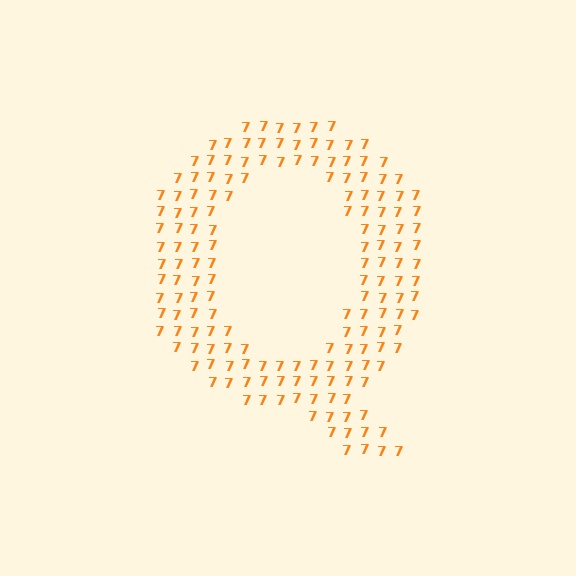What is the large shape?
The large shape is the letter Q.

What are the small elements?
The small elements are digit 7's.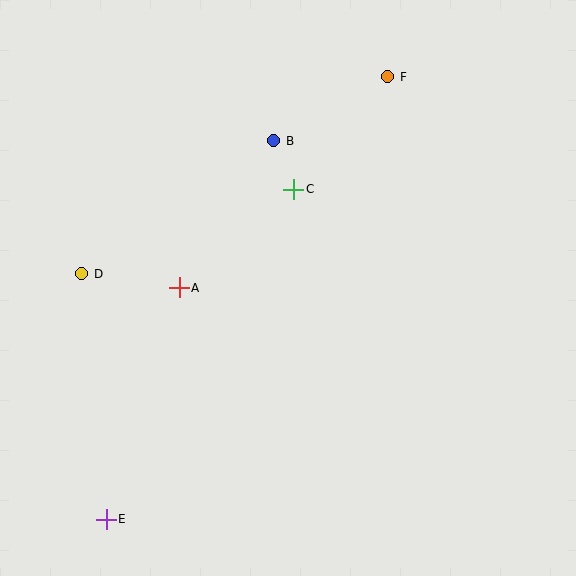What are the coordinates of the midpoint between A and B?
The midpoint between A and B is at (226, 214).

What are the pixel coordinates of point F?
Point F is at (388, 77).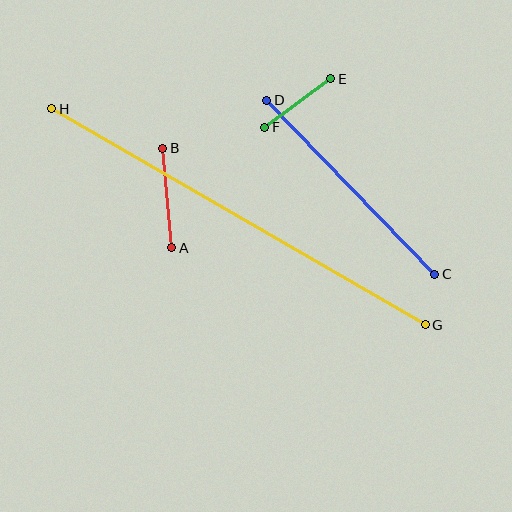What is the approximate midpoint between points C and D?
The midpoint is at approximately (351, 187) pixels.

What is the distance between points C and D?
The distance is approximately 242 pixels.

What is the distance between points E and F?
The distance is approximately 82 pixels.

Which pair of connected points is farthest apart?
Points G and H are farthest apart.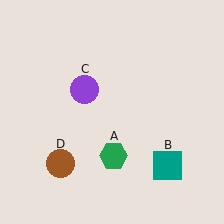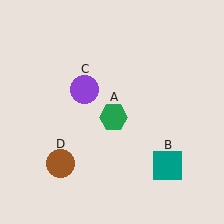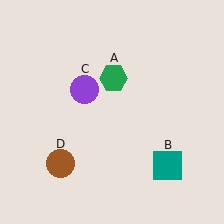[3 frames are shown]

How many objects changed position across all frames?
1 object changed position: green hexagon (object A).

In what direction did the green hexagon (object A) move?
The green hexagon (object A) moved up.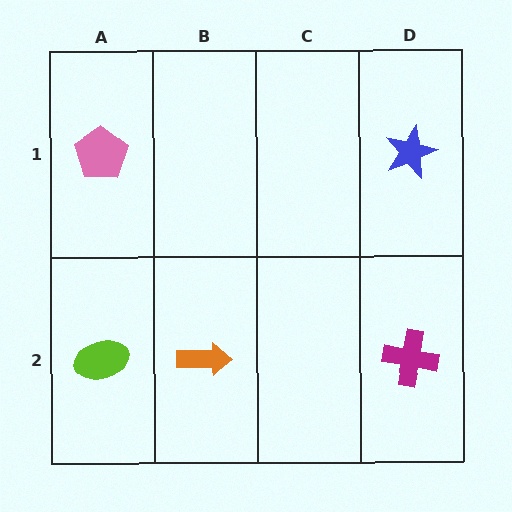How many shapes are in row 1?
2 shapes.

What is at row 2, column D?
A magenta cross.